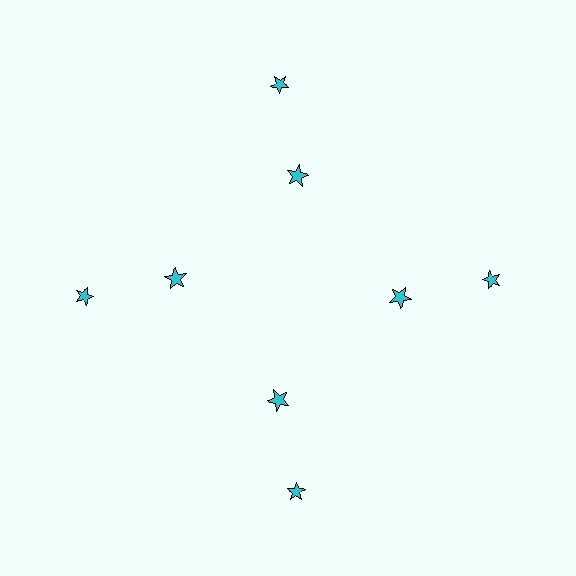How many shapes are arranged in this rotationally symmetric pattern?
There are 8 shapes, arranged in 4 groups of 2.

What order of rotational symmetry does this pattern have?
This pattern has 4-fold rotational symmetry.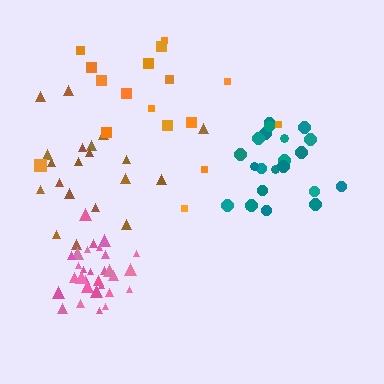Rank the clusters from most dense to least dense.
pink, teal, brown, orange.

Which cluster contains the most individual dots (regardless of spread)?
Pink (31).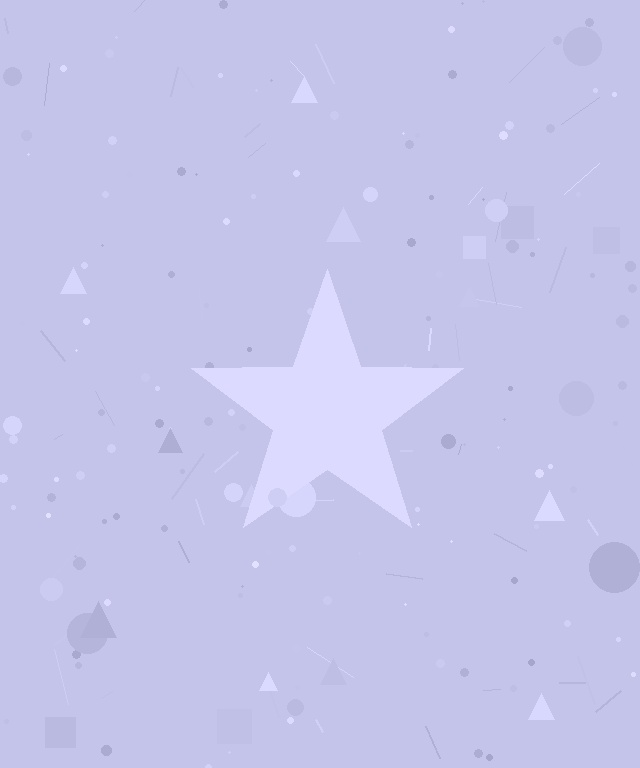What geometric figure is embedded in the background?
A star is embedded in the background.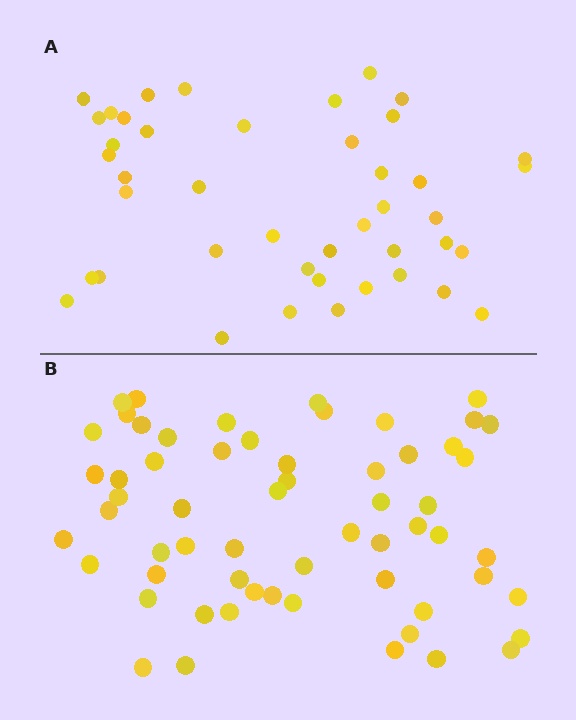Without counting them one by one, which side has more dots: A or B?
Region B (the bottom region) has more dots.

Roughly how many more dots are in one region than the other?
Region B has approximately 15 more dots than region A.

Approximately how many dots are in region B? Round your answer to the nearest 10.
About 60 dots.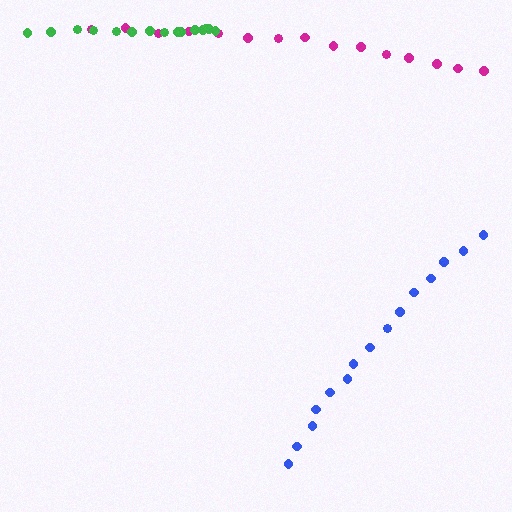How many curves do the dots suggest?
There are 3 distinct paths.